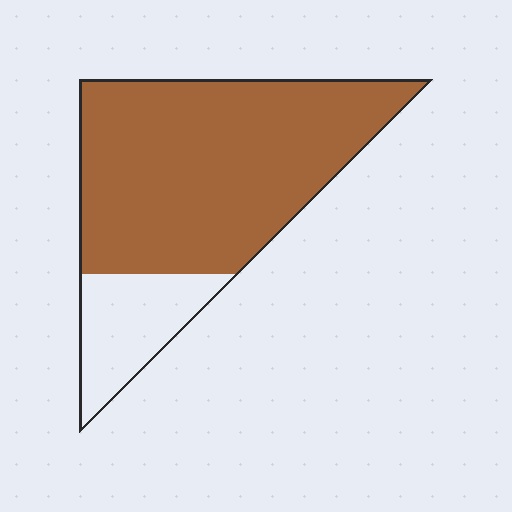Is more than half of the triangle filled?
Yes.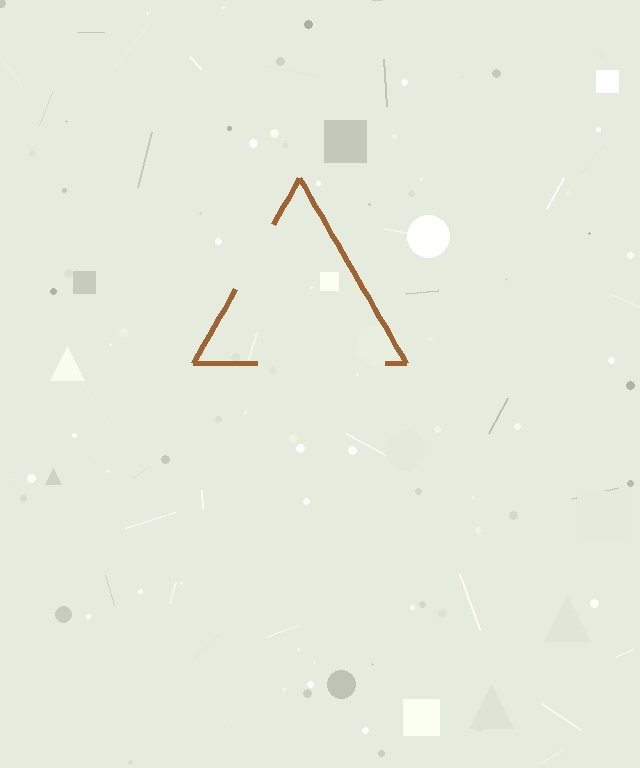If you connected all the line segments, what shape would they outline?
They would outline a triangle.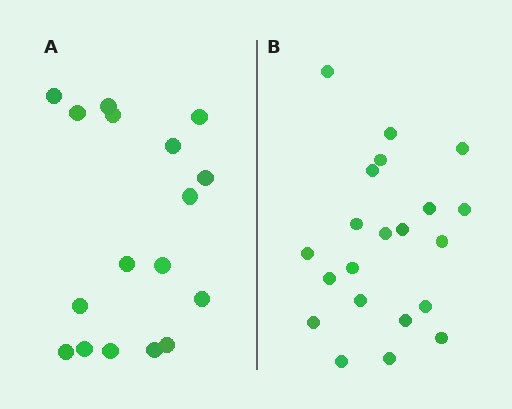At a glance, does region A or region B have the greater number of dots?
Region B (the right region) has more dots.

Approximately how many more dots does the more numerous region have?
Region B has about 4 more dots than region A.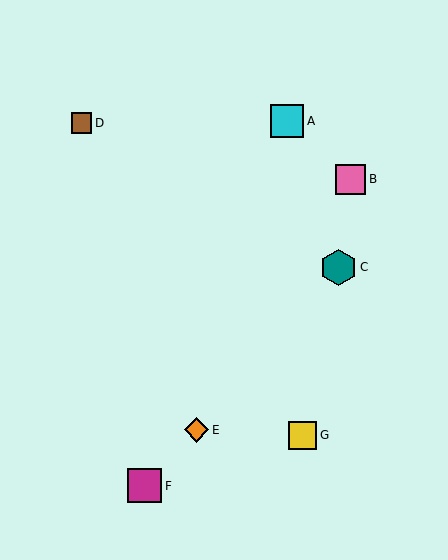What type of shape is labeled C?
Shape C is a teal hexagon.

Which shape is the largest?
The teal hexagon (labeled C) is the largest.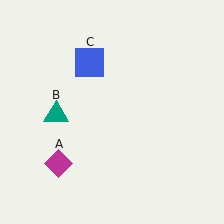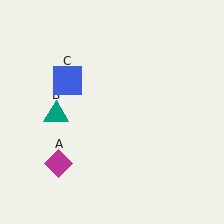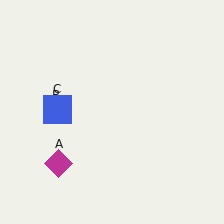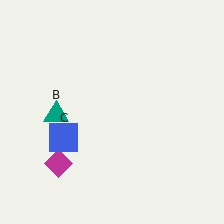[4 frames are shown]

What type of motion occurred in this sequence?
The blue square (object C) rotated counterclockwise around the center of the scene.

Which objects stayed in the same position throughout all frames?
Magenta diamond (object A) and teal triangle (object B) remained stationary.